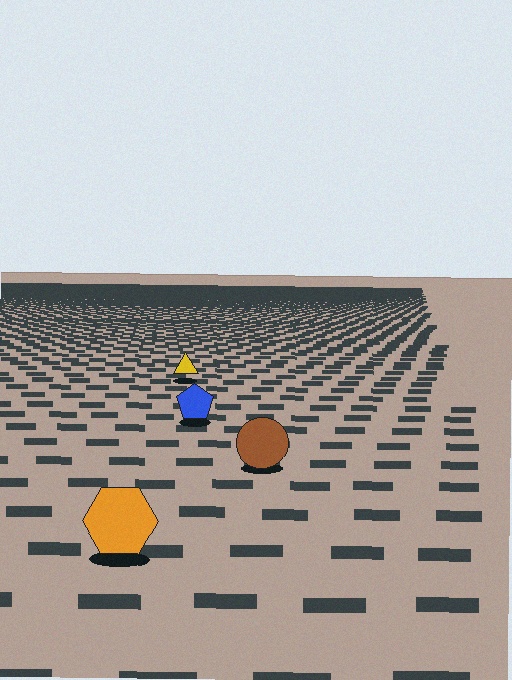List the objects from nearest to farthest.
From nearest to farthest: the orange hexagon, the brown circle, the blue pentagon, the yellow triangle.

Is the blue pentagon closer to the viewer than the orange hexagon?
No. The orange hexagon is closer — you can tell from the texture gradient: the ground texture is coarser near it.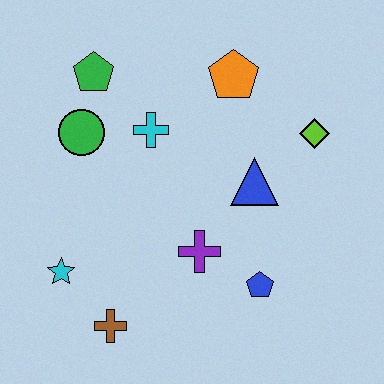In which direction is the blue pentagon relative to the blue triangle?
The blue pentagon is below the blue triangle.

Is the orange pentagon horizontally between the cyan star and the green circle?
No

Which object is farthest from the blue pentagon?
The green pentagon is farthest from the blue pentagon.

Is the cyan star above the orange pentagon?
No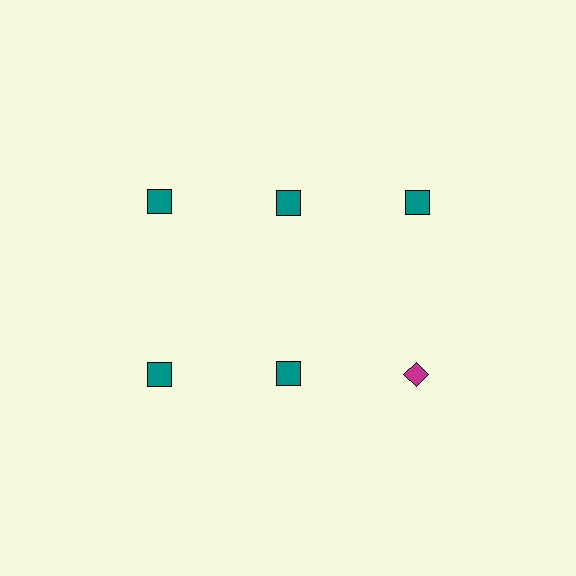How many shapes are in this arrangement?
There are 6 shapes arranged in a grid pattern.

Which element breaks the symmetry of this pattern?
The magenta diamond in the second row, center column breaks the symmetry. All other shapes are teal squares.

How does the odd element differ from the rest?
It differs in both color (magenta instead of teal) and shape (diamond instead of square).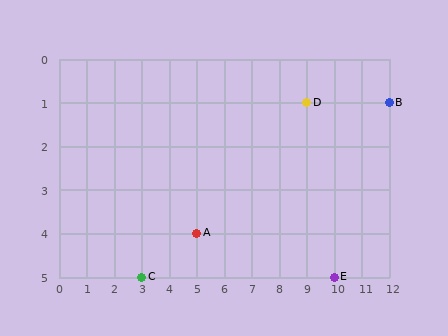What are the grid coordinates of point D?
Point D is at grid coordinates (9, 1).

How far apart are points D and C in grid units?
Points D and C are 6 columns and 4 rows apart (about 7.2 grid units diagonally).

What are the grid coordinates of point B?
Point B is at grid coordinates (12, 1).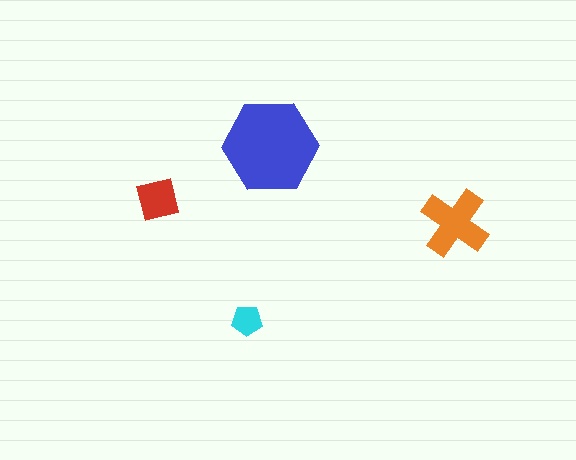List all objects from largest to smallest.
The blue hexagon, the orange cross, the red square, the cyan pentagon.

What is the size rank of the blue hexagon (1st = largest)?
1st.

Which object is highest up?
The blue hexagon is topmost.